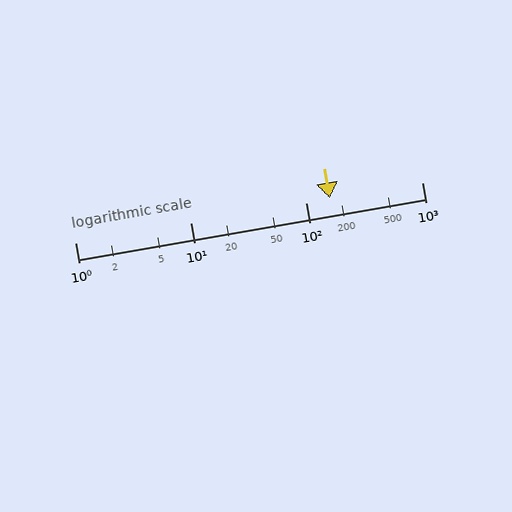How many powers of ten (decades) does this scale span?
The scale spans 3 decades, from 1 to 1000.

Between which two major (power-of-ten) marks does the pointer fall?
The pointer is between 100 and 1000.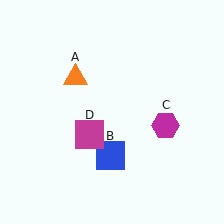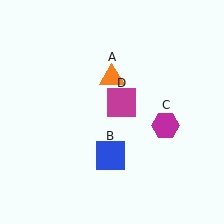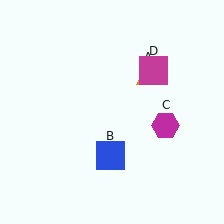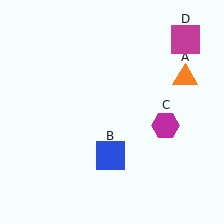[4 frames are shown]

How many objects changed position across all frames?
2 objects changed position: orange triangle (object A), magenta square (object D).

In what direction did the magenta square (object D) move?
The magenta square (object D) moved up and to the right.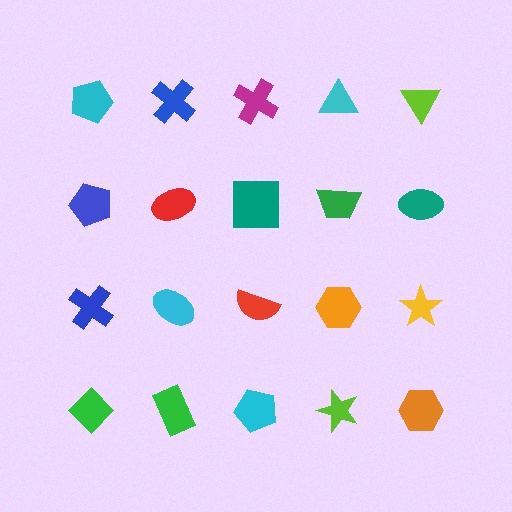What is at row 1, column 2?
A blue cross.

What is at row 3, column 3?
A red semicircle.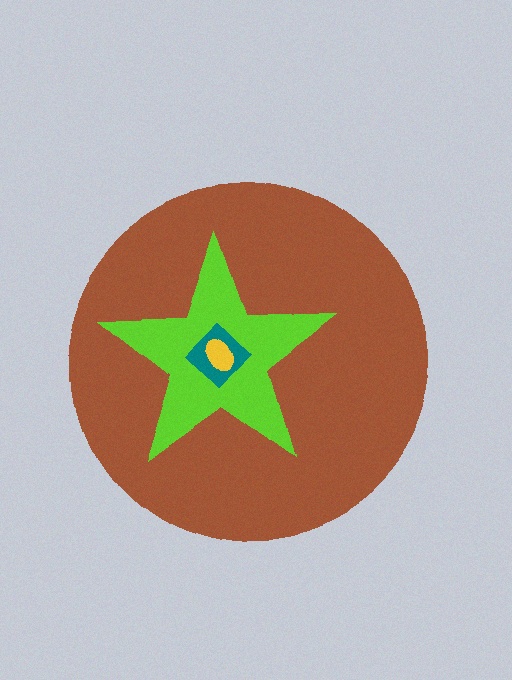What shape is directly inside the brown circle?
The lime star.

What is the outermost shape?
The brown circle.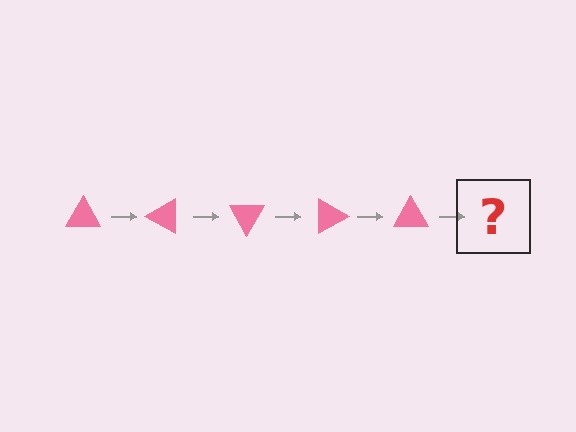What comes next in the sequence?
The next element should be a pink triangle rotated 150 degrees.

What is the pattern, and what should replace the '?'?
The pattern is that the triangle rotates 30 degrees each step. The '?' should be a pink triangle rotated 150 degrees.